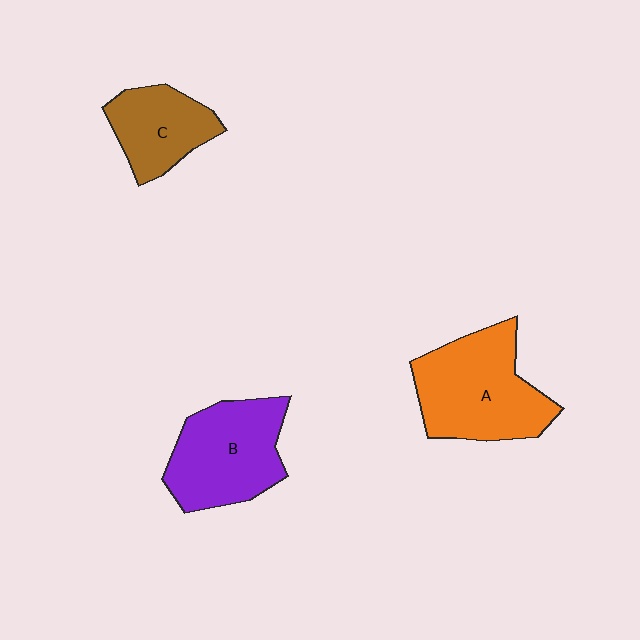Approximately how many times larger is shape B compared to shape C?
Approximately 1.5 times.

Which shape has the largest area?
Shape A (orange).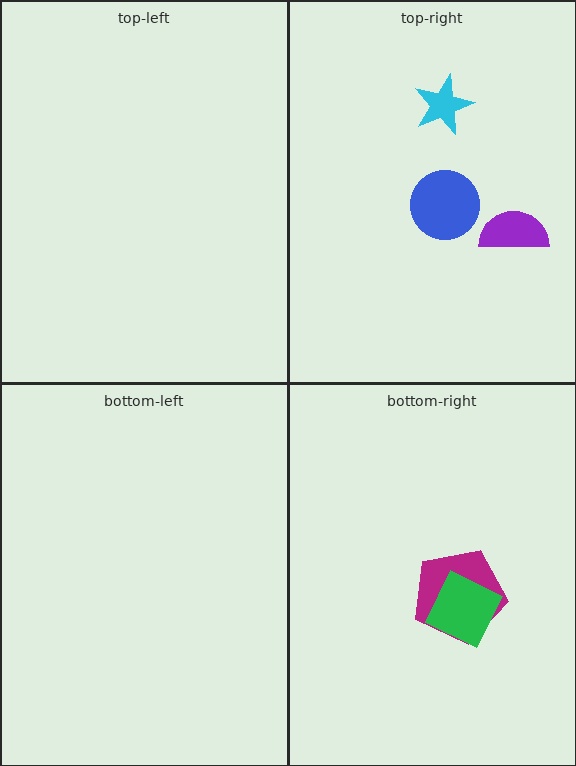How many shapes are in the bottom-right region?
2.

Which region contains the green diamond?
The bottom-right region.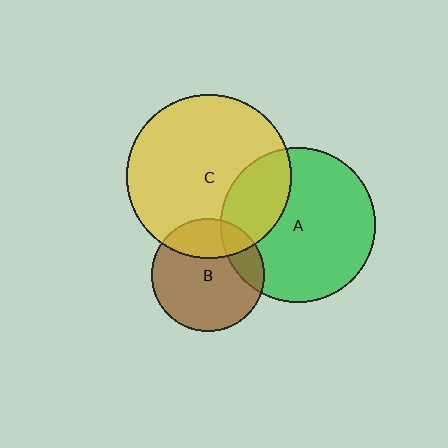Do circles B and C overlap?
Yes.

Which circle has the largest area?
Circle C (yellow).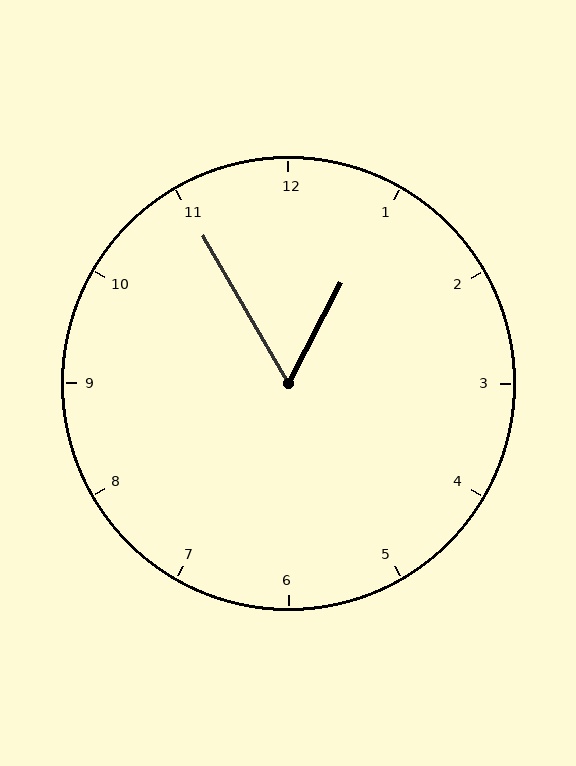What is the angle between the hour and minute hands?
Approximately 58 degrees.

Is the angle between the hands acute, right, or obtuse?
It is acute.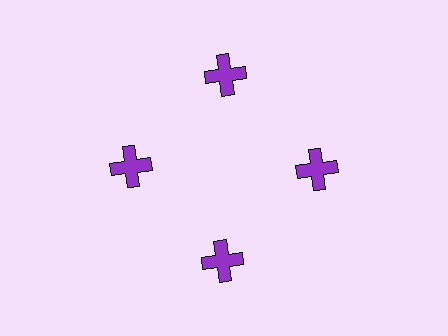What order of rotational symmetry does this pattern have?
This pattern has 4-fold rotational symmetry.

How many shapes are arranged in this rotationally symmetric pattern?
There are 4 shapes, arranged in 4 groups of 1.